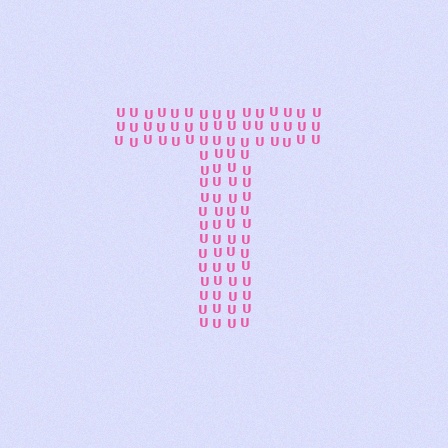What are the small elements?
The small elements are letter U's.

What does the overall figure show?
The overall figure shows the letter T.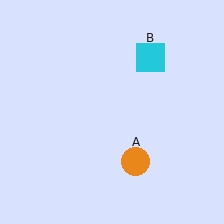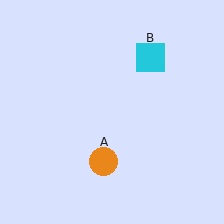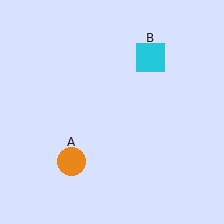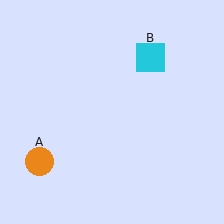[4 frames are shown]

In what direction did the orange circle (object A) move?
The orange circle (object A) moved left.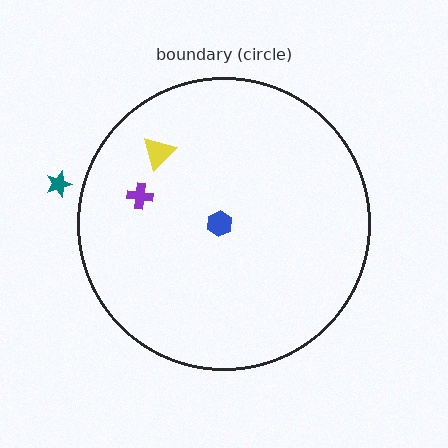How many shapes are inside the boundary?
3 inside, 1 outside.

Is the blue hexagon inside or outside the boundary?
Inside.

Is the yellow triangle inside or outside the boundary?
Inside.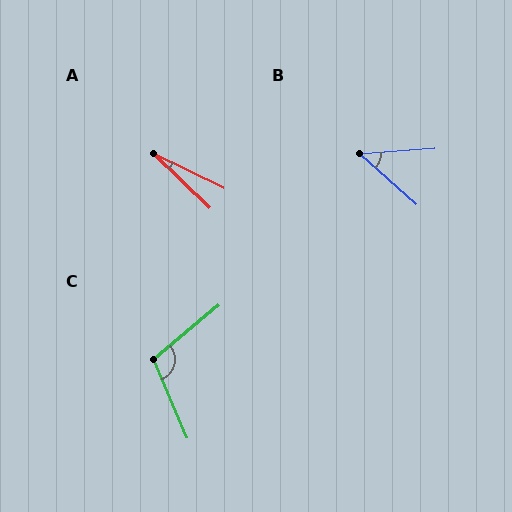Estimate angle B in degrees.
Approximately 46 degrees.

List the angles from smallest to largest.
A (18°), B (46°), C (107°).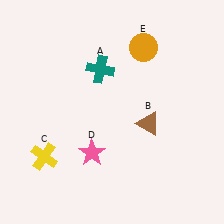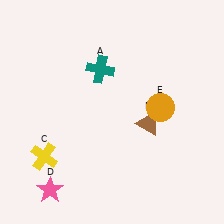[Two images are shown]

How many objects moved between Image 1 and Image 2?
2 objects moved between the two images.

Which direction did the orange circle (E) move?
The orange circle (E) moved down.